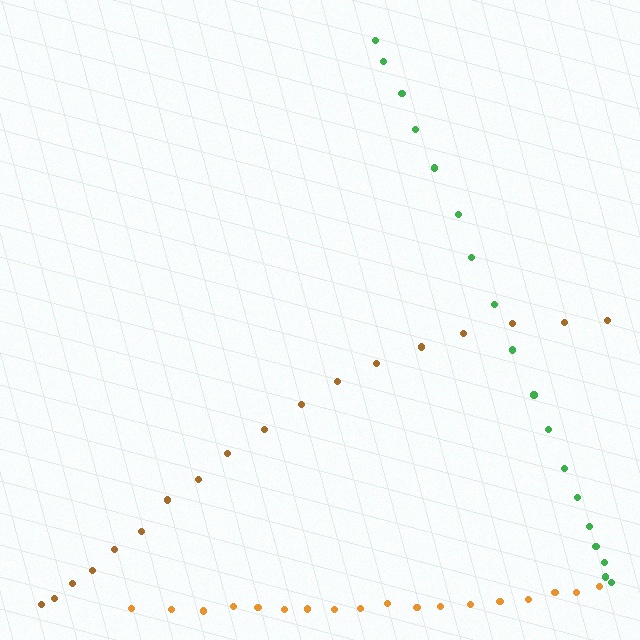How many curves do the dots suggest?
There are 3 distinct paths.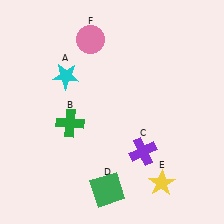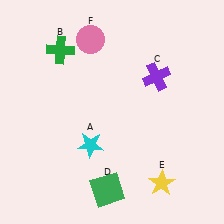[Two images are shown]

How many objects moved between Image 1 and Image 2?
3 objects moved between the two images.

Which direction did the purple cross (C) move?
The purple cross (C) moved up.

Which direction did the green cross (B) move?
The green cross (B) moved up.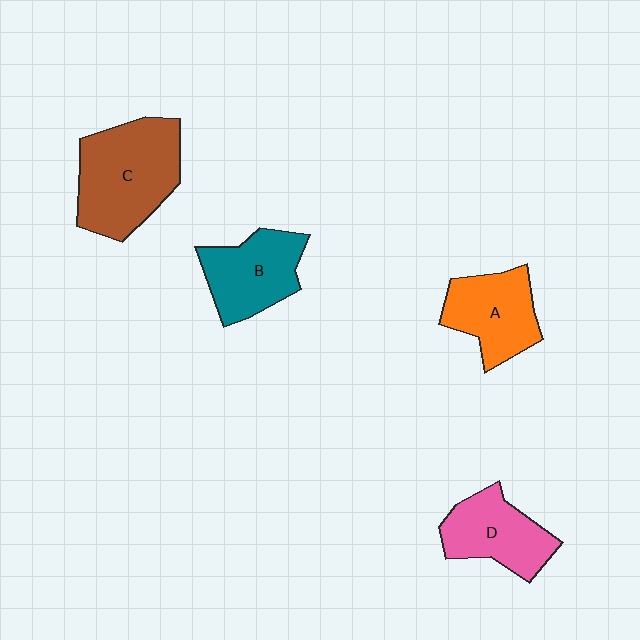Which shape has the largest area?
Shape C (brown).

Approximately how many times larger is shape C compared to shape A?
Approximately 1.5 times.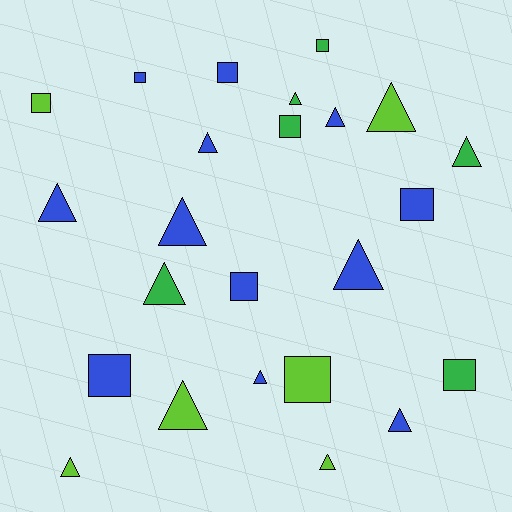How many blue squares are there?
There are 5 blue squares.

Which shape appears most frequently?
Triangle, with 14 objects.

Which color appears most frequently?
Blue, with 12 objects.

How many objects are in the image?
There are 24 objects.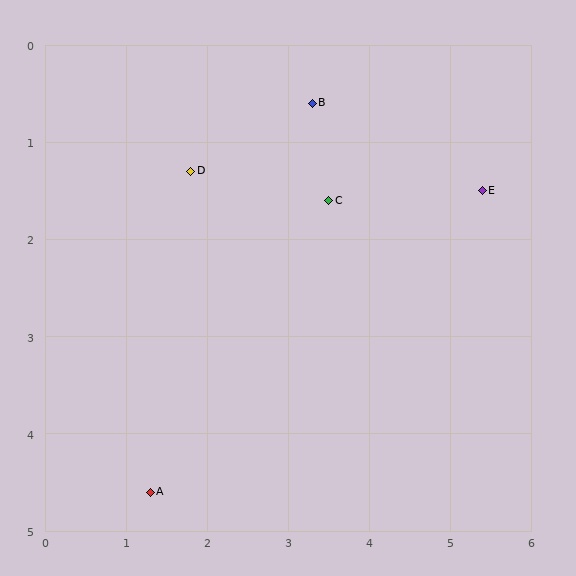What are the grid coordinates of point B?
Point B is at approximately (3.3, 0.6).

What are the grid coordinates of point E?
Point E is at approximately (5.4, 1.5).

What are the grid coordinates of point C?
Point C is at approximately (3.5, 1.6).